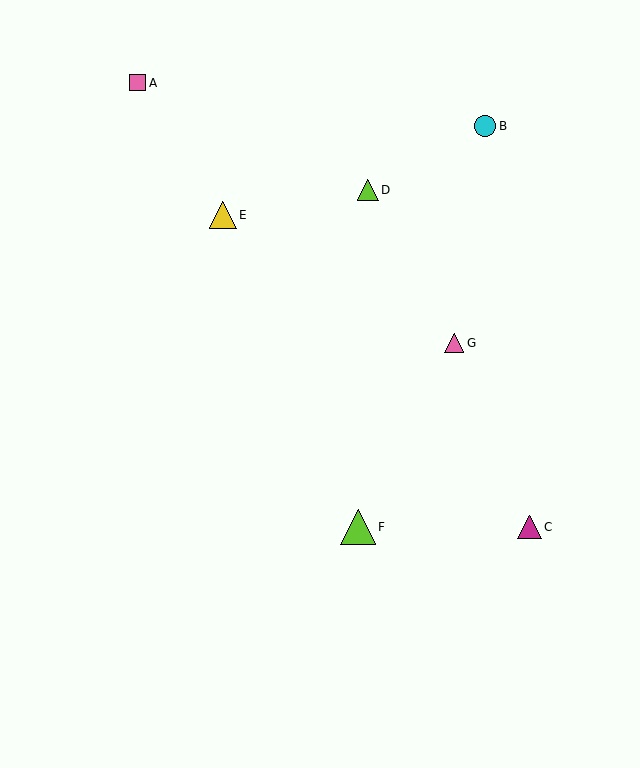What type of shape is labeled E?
Shape E is a yellow triangle.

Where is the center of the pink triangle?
The center of the pink triangle is at (454, 343).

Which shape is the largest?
The lime triangle (labeled F) is the largest.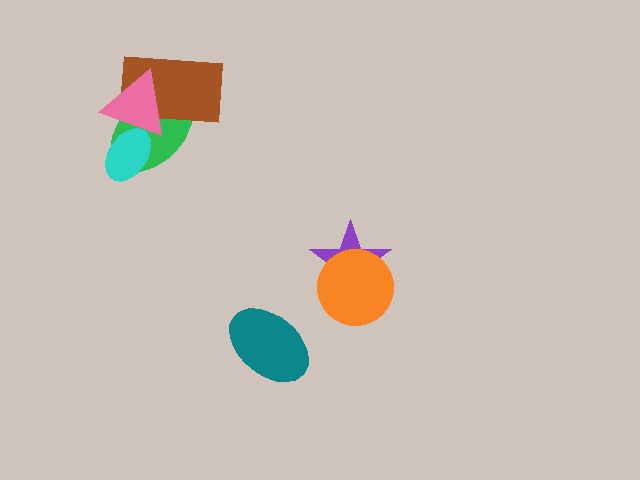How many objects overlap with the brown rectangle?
2 objects overlap with the brown rectangle.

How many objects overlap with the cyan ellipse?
2 objects overlap with the cyan ellipse.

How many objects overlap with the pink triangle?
3 objects overlap with the pink triangle.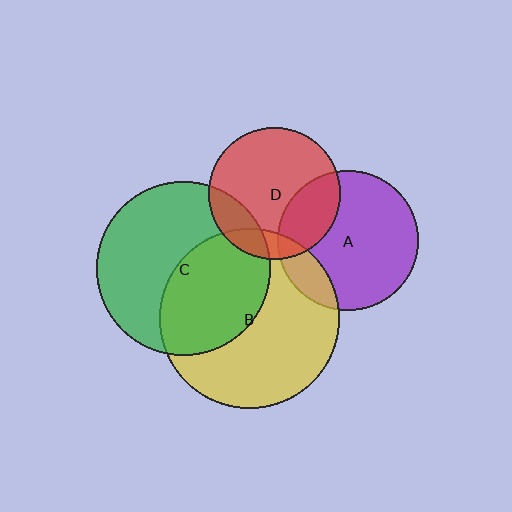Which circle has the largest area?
Circle B (yellow).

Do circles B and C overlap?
Yes.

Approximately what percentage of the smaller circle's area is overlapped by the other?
Approximately 45%.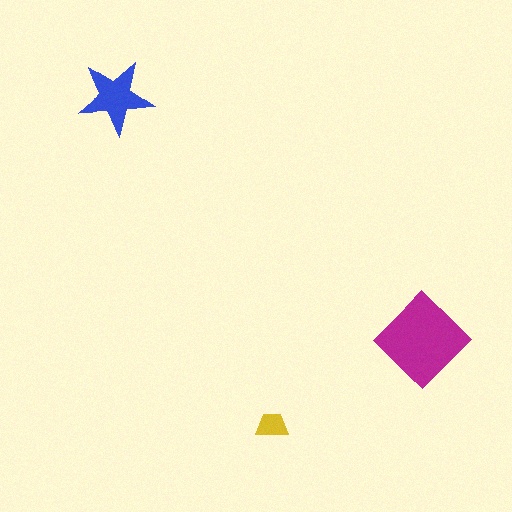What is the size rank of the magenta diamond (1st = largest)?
1st.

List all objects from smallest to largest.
The yellow trapezoid, the blue star, the magenta diamond.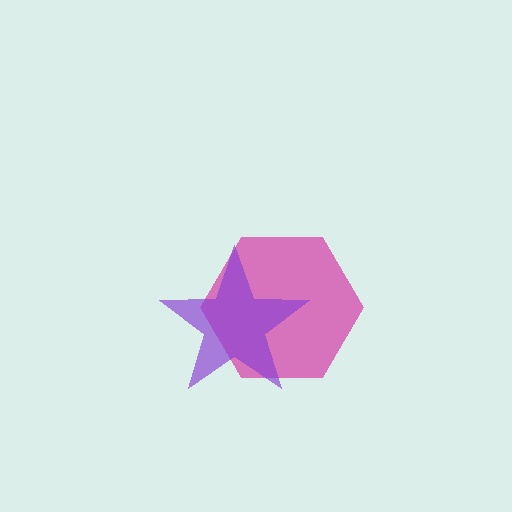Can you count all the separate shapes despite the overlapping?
Yes, there are 2 separate shapes.